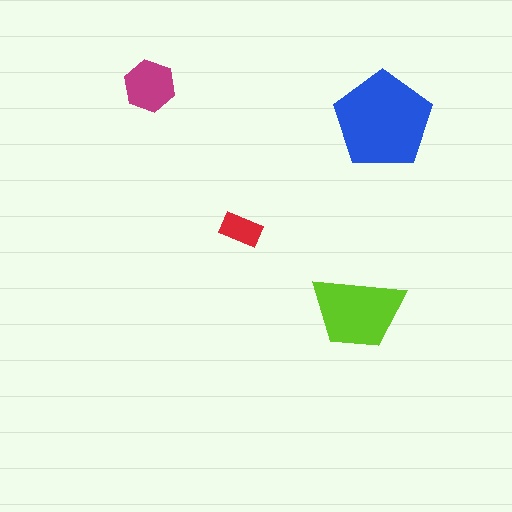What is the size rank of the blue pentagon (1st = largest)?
1st.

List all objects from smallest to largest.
The red rectangle, the magenta hexagon, the lime trapezoid, the blue pentagon.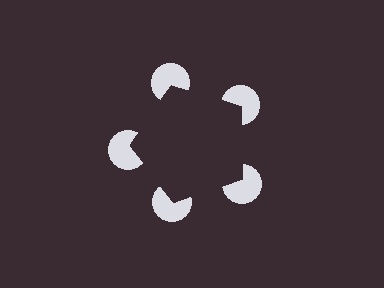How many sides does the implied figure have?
5 sides.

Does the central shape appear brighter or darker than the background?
It typically appears slightly darker than the background, even though no actual brightness change is drawn.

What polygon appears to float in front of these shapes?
An illusory pentagon — its edges are inferred from the aligned wedge cuts in the pac-man discs, not physically drawn.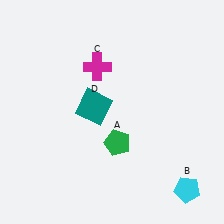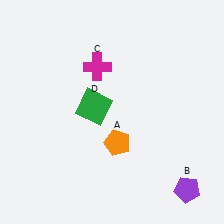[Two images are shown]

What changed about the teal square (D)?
In Image 1, D is teal. In Image 2, it changed to green.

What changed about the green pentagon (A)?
In Image 1, A is green. In Image 2, it changed to orange.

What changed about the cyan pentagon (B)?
In Image 1, B is cyan. In Image 2, it changed to purple.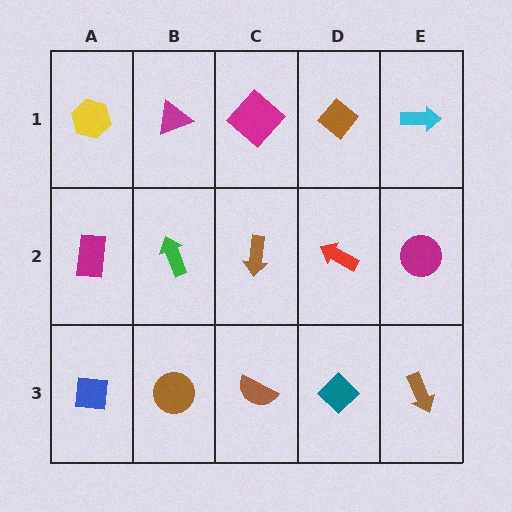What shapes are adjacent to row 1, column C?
A brown arrow (row 2, column C), a magenta triangle (row 1, column B), a brown diamond (row 1, column D).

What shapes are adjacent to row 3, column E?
A magenta circle (row 2, column E), a teal diamond (row 3, column D).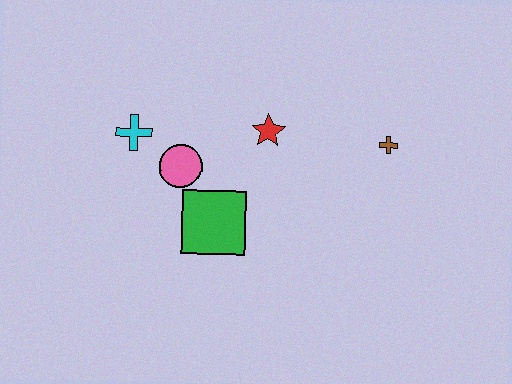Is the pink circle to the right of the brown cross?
No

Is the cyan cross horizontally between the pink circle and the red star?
No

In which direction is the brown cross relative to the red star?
The brown cross is to the right of the red star.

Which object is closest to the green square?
The pink circle is closest to the green square.